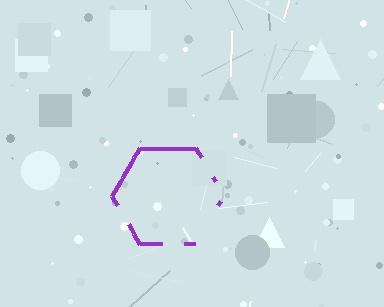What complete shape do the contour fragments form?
The contour fragments form a hexagon.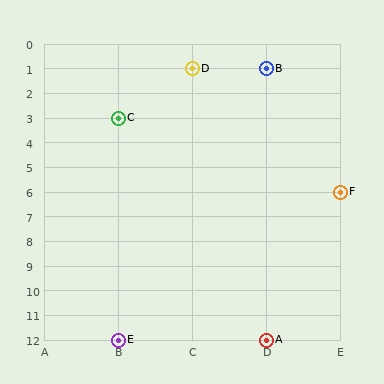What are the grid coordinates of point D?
Point D is at grid coordinates (C, 1).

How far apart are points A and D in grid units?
Points A and D are 1 column and 11 rows apart (about 11.0 grid units diagonally).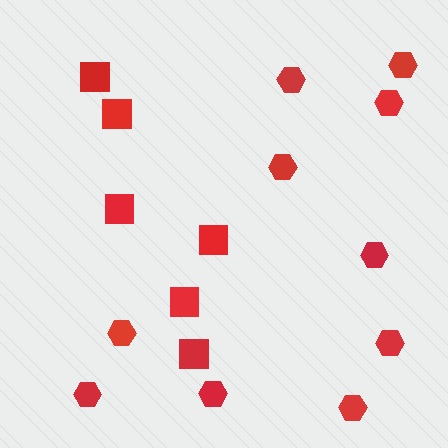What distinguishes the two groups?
There are 2 groups: one group of hexagons (10) and one group of squares (6).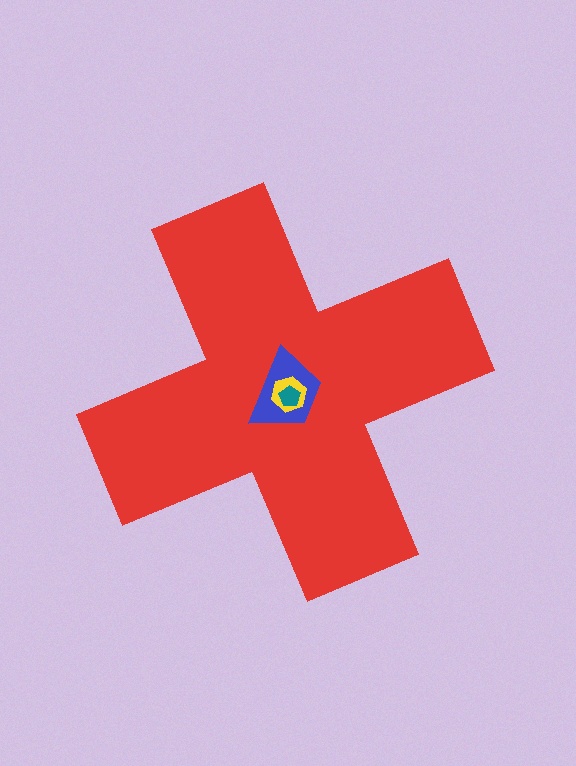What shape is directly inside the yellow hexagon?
The teal pentagon.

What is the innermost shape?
The teal pentagon.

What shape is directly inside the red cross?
The blue trapezoid.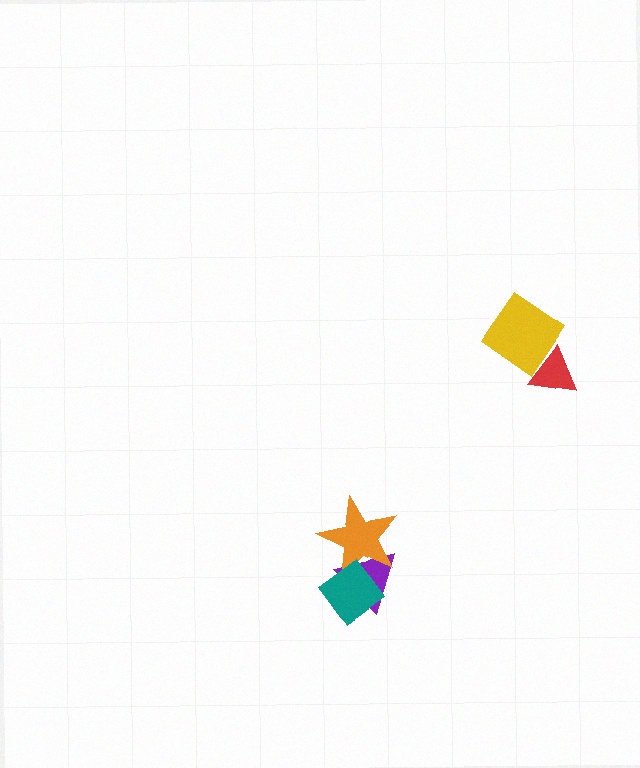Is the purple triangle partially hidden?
Yes, it is partially covered by another shape.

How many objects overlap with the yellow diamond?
1 object overlaps with the yellow diamond.